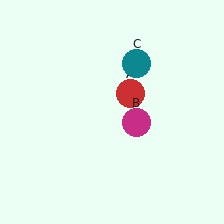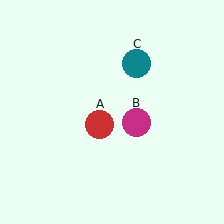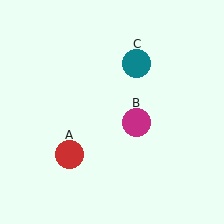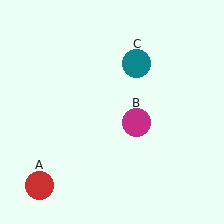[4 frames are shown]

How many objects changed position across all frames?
1 object changed position: red circle (object A).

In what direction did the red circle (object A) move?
The red circle (object A) moved down and to the left.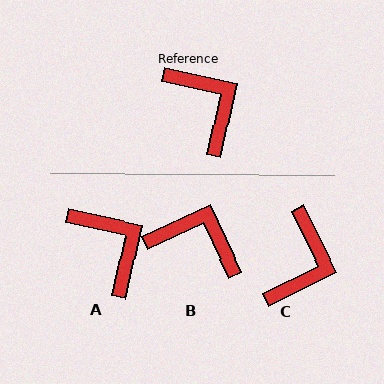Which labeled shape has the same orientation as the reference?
A.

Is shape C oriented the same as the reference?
No, it is off by about 52 degrees.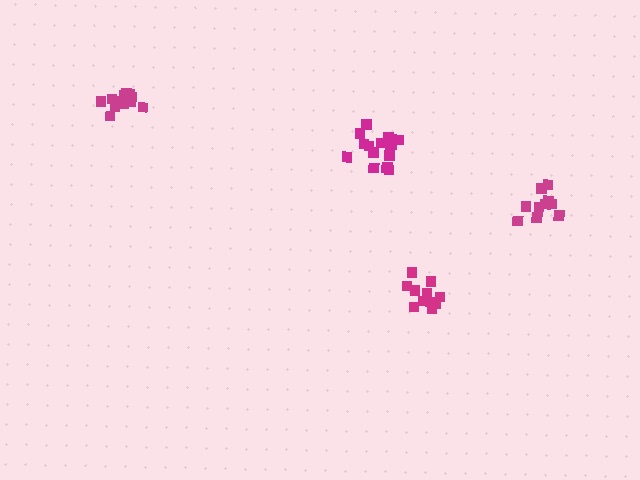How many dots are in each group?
Group 1: 11 dots, Group 2: 15 dots, Group 3: 12 dots, Group 4: 10 dots (48 total).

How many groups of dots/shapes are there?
There are 4 groups.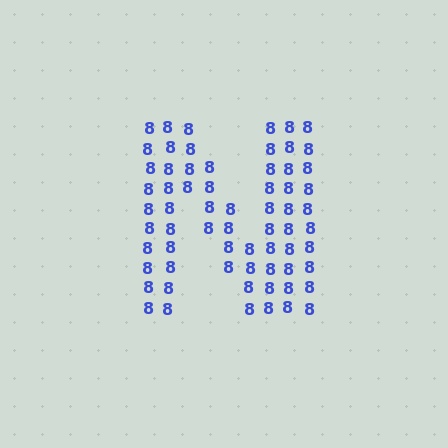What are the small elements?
The small elements are digit 8's.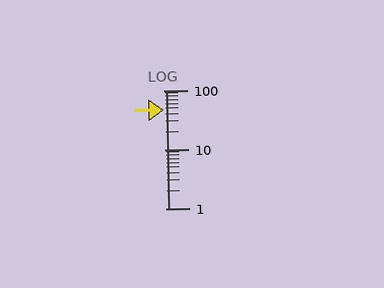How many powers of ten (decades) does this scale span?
The scale spans 2 decades, from 1 to 100.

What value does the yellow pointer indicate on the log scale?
The pointer indicates approximately 47.